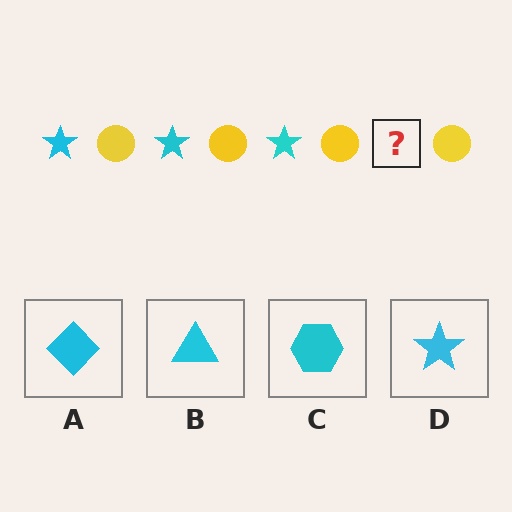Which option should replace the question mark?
Option D.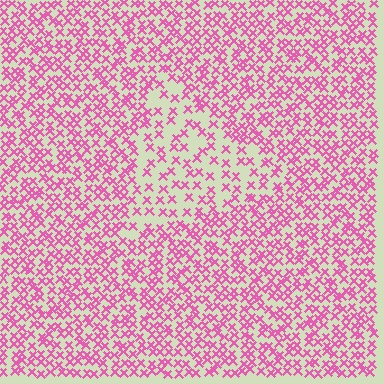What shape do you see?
I see a triangle.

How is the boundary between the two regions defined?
The boundary is defined by a change in element density (approximately 2.0x ratio). All elements are the same color, size, and shape.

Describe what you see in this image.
The image contains small pink elements arranged at two different densities. A triangle-shaped region is visible where the elements are less densely packed than the surrounding area.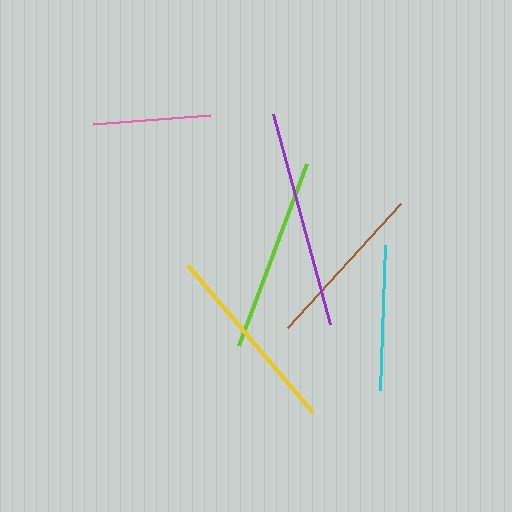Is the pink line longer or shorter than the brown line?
The brown line is longer than the pink line.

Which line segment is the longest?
The purple line is the longest at approximately 217 pixels.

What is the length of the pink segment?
The pink segment is approximately 117 pixels long.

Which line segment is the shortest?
The pink line is the shortest at approximately 117 pixels.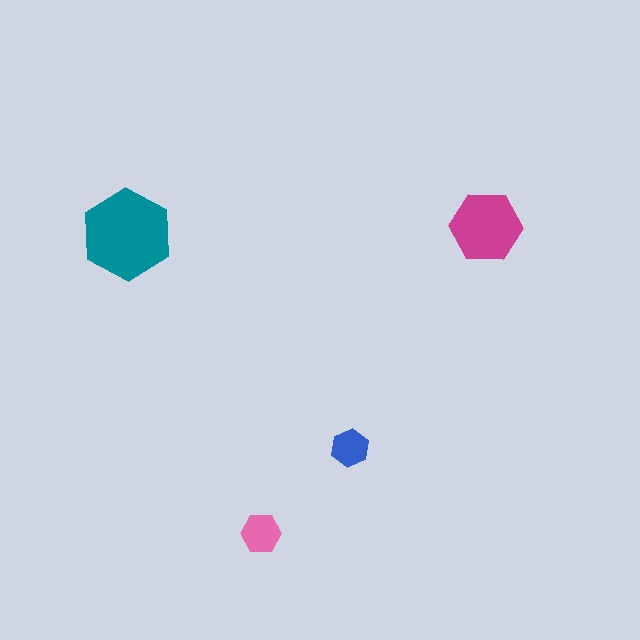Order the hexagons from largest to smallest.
the teal one, the magenta one, the pink one, the blue one.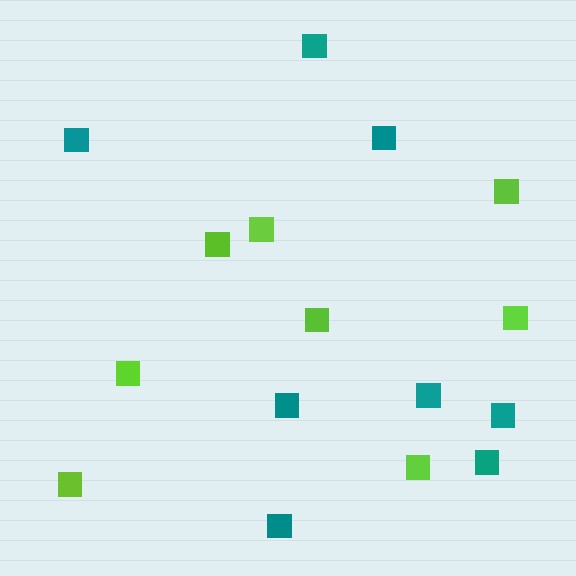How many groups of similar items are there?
There are 2 groups: one group of lime squares (8) and one group of teal squares (8).